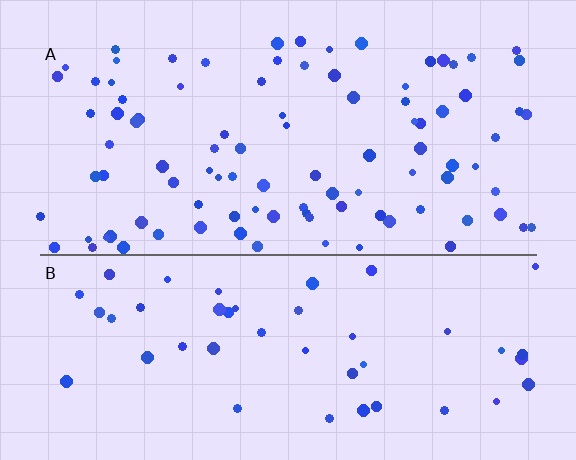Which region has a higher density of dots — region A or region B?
A (the top).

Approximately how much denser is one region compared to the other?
Approximately 2.1× — region A over region B.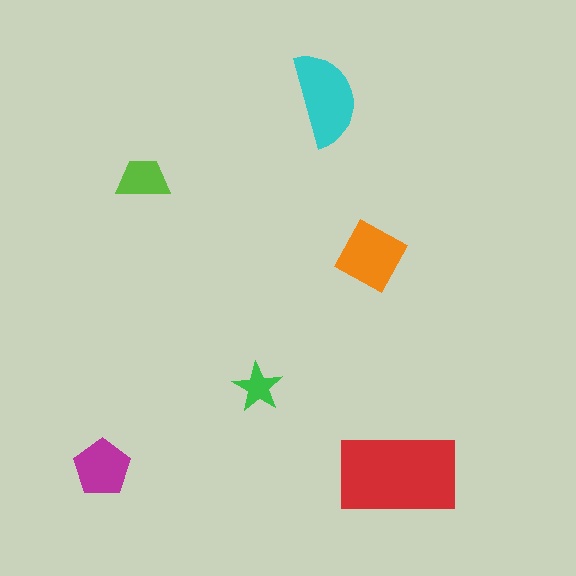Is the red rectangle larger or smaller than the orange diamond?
Larger.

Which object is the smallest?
The green star.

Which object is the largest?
The red rectangle.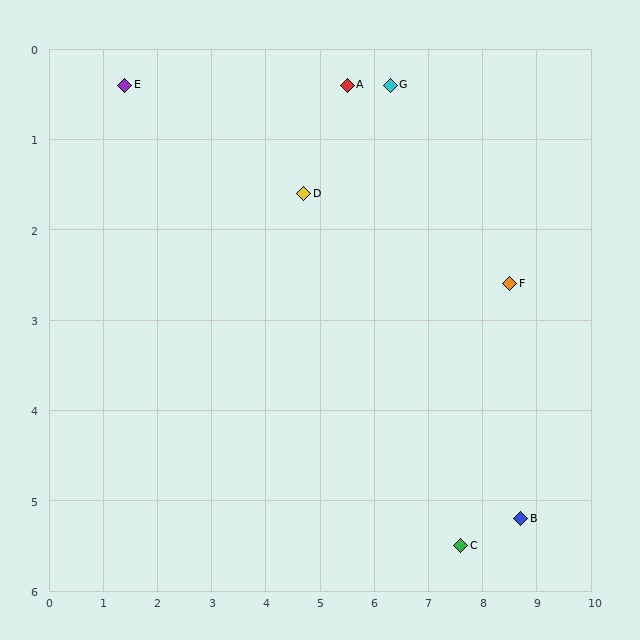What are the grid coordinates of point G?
Point G is at approximately (6.3, 0.4).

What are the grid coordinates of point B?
Point B is at approximately (8.7, 5.2).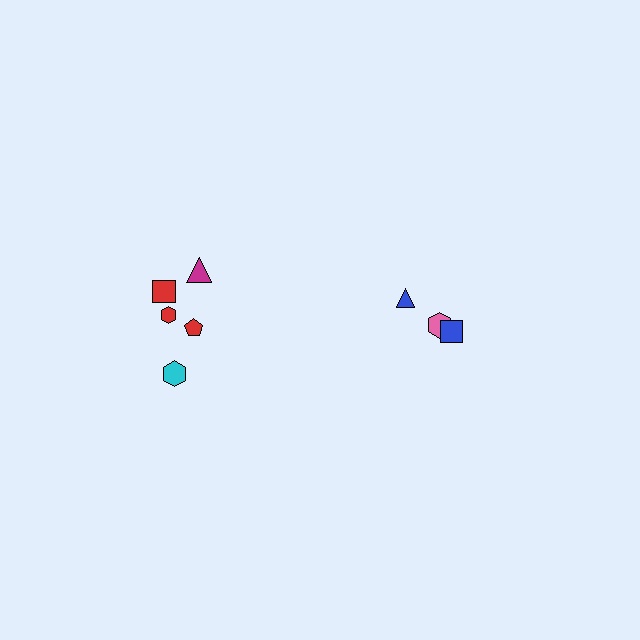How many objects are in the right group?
There are 3 objects.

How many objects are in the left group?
There are 5 objects.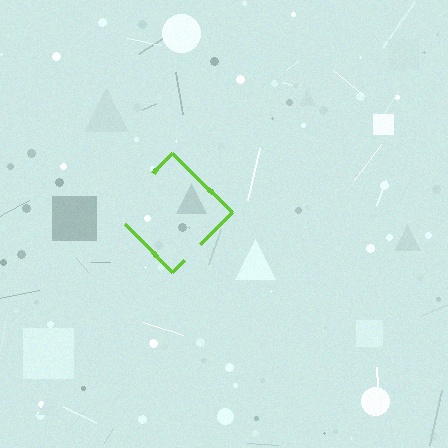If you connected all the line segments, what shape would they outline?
They would outline a diamond.